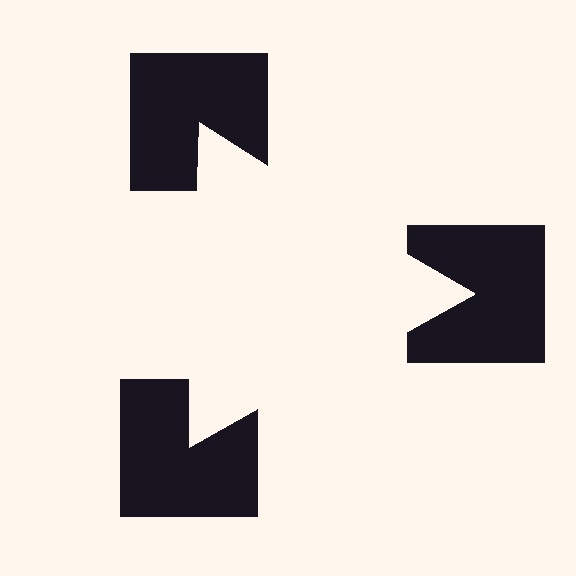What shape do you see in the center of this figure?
An illusory triangle — its edges are inferred from the aligned wedge cuts in the notched squares, not physically drawn.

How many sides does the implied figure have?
3 sides.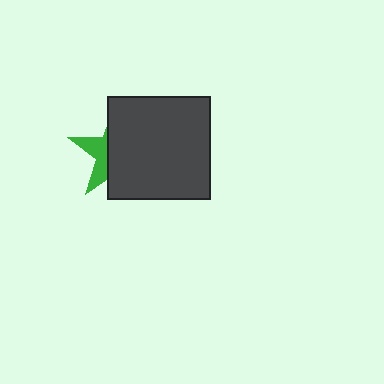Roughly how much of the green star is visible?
A small part of it is visible (roughly 33%).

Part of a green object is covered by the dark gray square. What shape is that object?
It is a star.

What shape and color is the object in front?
The object in front is a dark gray square.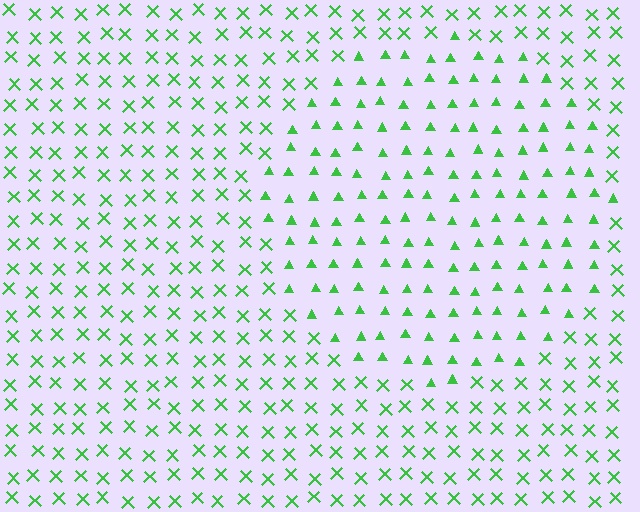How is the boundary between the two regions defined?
The boundary is defined by a change in element shape: triangles inside vs. X marks outside. All elements share the same color and spacing.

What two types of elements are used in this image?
The image uses triangles inside the circle region and X marks outside it.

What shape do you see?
I see a circle.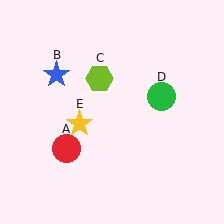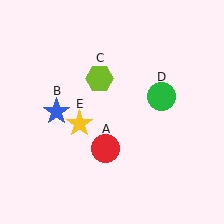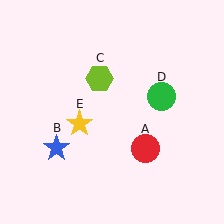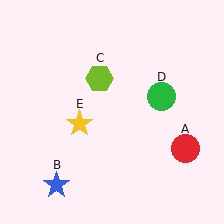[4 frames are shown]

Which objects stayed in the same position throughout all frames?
Lime hexagon (object C) and green circle (object D) and yellow star (object E) remained stationary.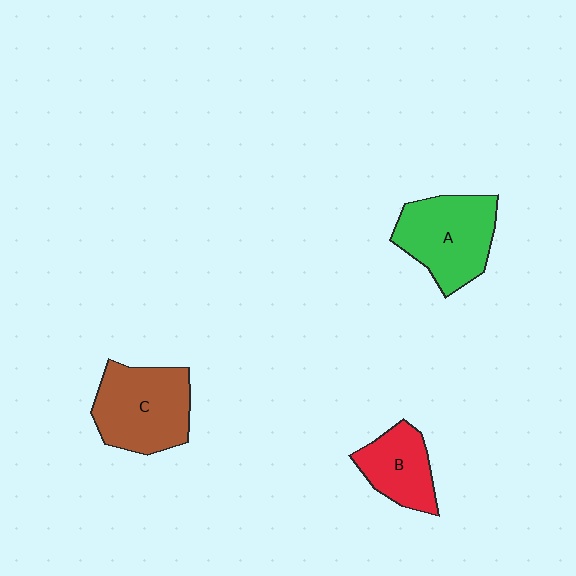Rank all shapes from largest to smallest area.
From largest to smallest: C (brown), A (green), B (red).